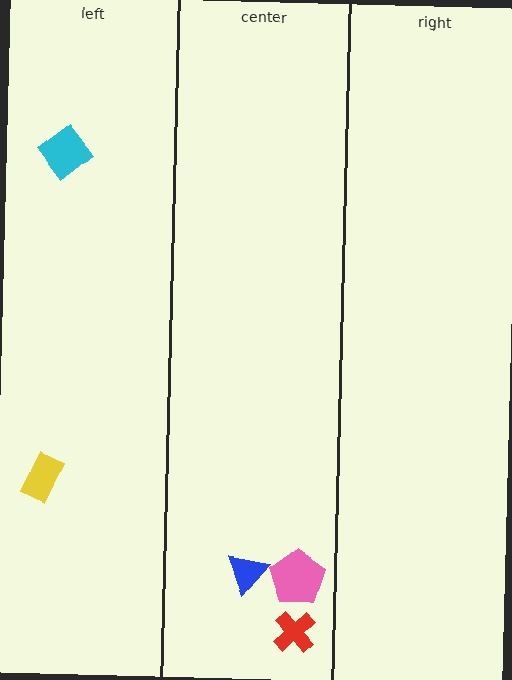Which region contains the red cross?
The center region.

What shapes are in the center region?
The pink pentagon, the blue triangle, the red cross.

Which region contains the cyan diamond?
The left region.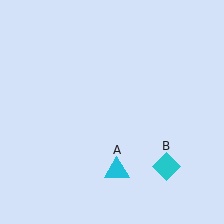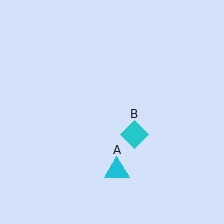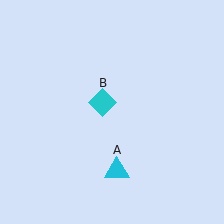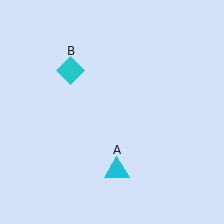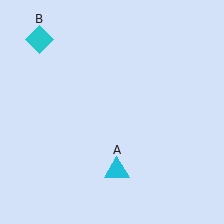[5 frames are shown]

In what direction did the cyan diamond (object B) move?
The cyan diamond (object B) moved up and to the left.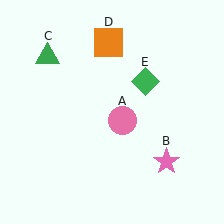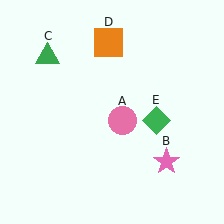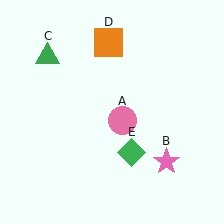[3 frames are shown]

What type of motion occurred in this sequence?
The green diamond (object E) rotated clockwise around the center of the scene.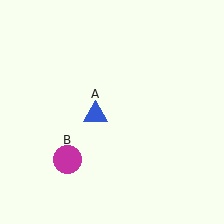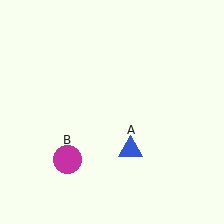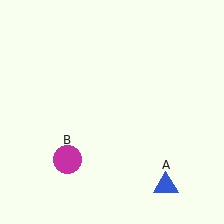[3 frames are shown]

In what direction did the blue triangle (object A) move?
The blue triangle (object A) moved down and to the right.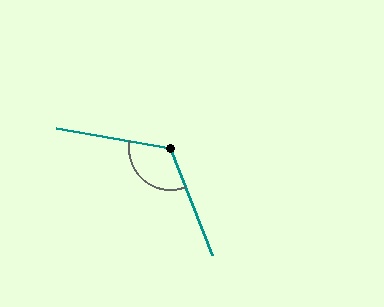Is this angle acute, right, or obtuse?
It is obtuse.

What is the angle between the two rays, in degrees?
Approximately 121 degrees.